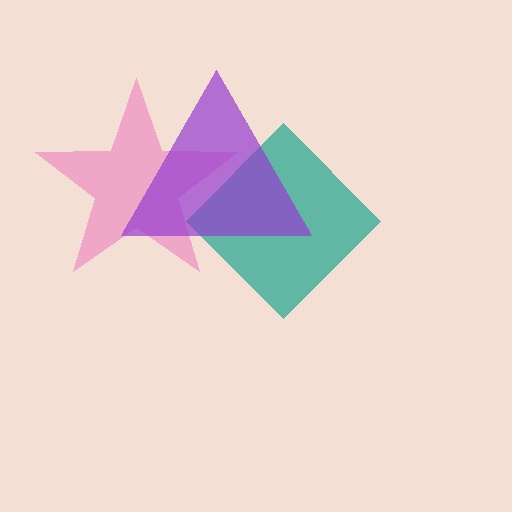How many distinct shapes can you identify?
There are 3 distinct shapes: a teal diamond, a pink star, a purple triangle.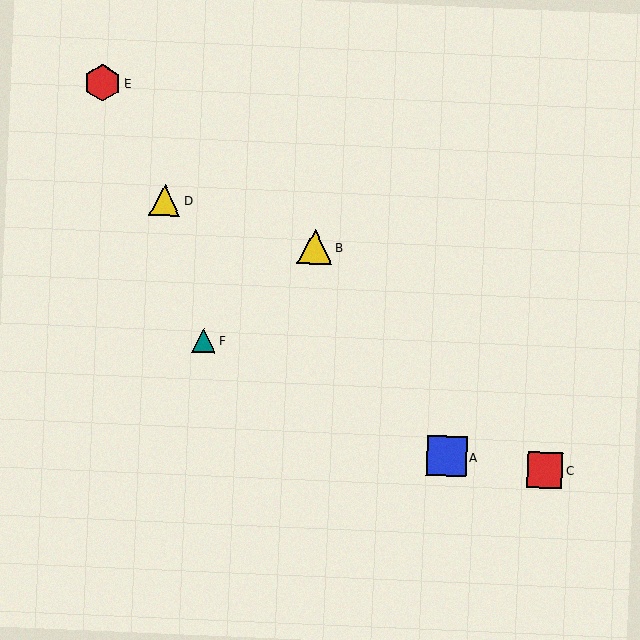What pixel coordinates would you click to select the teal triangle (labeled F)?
Click at (203, 340) to select the teal triangle F.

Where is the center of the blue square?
The center of the blue square is at (447, 456).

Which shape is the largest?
The blue square (labeled A) is the largest.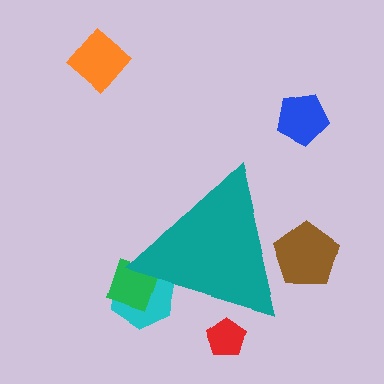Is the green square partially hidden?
Yes, the green square is partially hidden behind the teal triangle.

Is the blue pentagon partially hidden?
No, the blue pentagon is fully visible.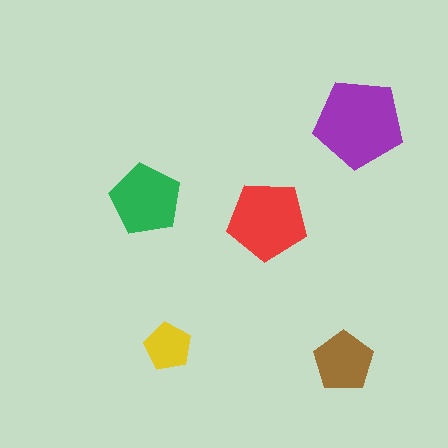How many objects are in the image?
There are 5 objects in the image.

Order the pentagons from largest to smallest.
the purple one, the red one, the green one, the brown one, the yellow one.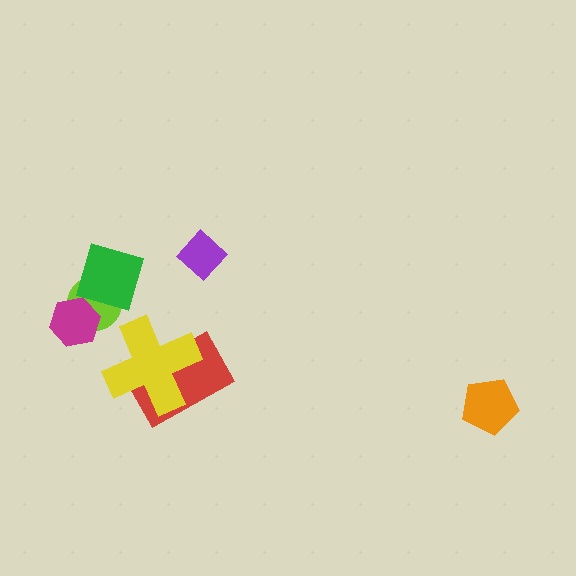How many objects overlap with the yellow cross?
1 object overlaps with the yellow cross.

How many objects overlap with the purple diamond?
0 objects overlap with the purple diamond.